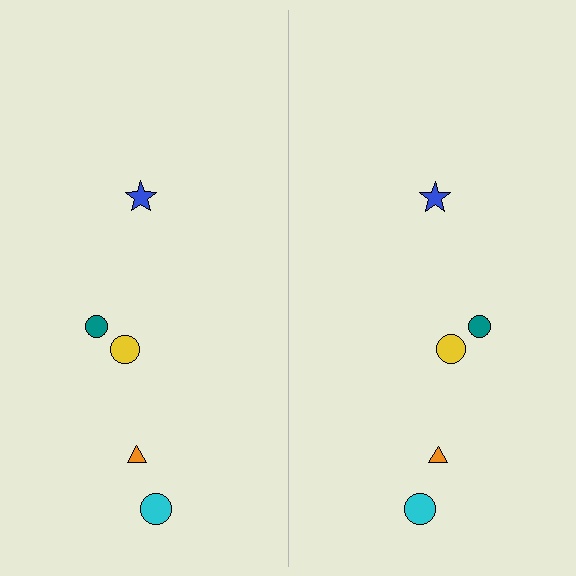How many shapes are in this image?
There are 10 shapes in this image.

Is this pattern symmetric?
Yes, this pattern has bilateral (reflection) symmetry.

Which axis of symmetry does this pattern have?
The pattern has a vertical axis of symmetry running through the center of the image.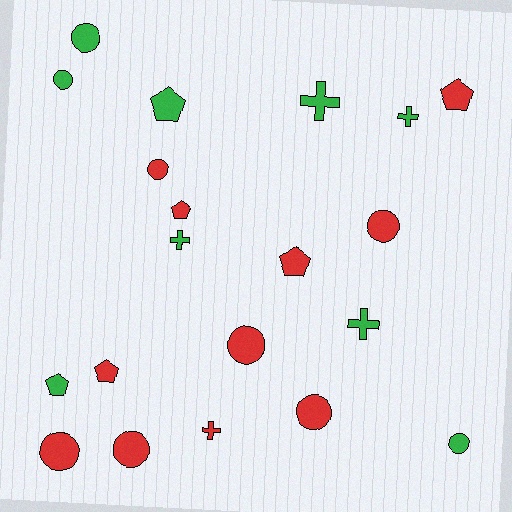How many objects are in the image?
There are 20 objects.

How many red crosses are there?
There is 1 red cross.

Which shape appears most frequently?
Circle, with 9 objects.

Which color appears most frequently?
Red, with 11 objects.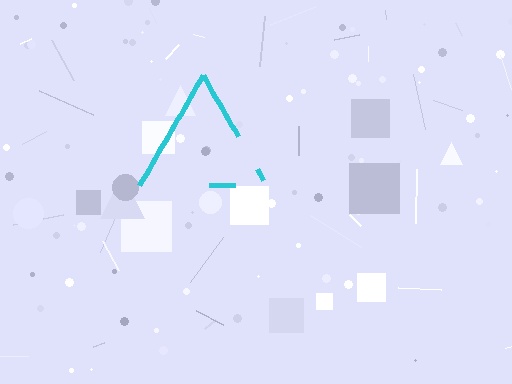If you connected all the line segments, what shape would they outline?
They would outline a triangle.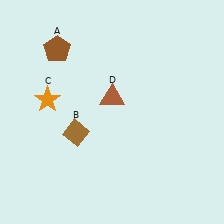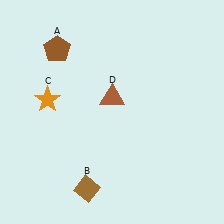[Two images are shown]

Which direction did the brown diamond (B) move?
The brown diamond (B) moved down.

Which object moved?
The brown diamond (B) moved down.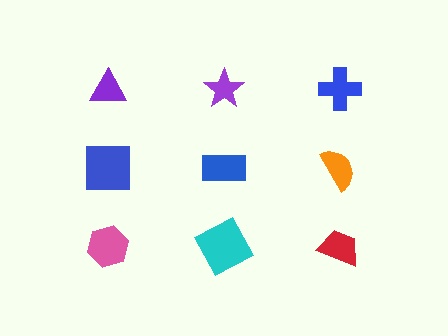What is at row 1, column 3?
A blue cross.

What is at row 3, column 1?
A pink hexagon.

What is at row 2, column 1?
A blue square.